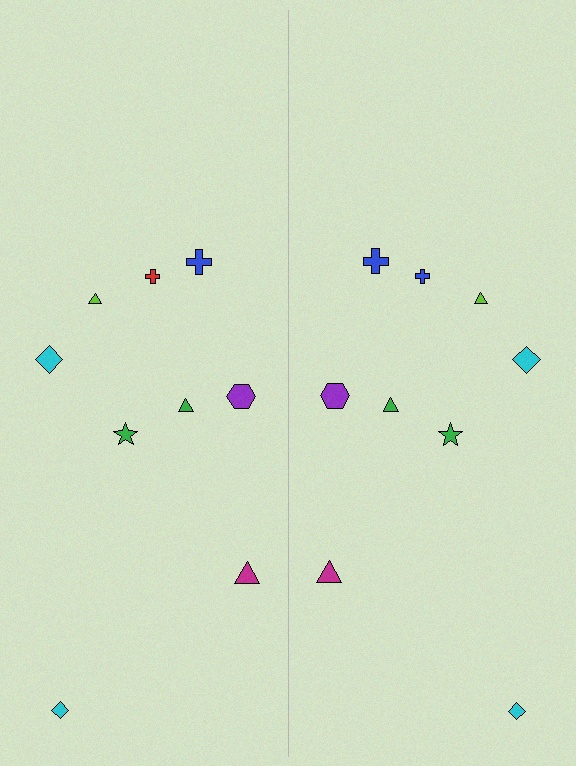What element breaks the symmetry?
The blue cross on the right side breaks the symmetry — its mirror counterpart is red.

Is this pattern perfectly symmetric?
No, the pattern is not perfectly symmetric. The blue cross on the right side breaks the symmetry — its mirror counterpart is red.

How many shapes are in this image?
There are 18 shapes in this image.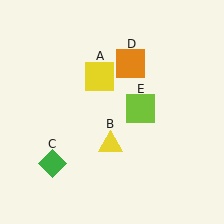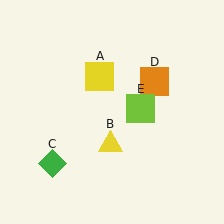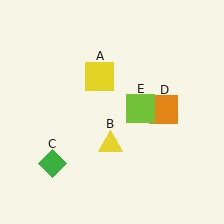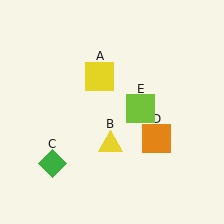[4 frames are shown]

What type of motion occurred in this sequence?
The orange square (object D) rotated clockwise around the center of the scene.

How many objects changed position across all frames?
1 object changed position: orange square (object D).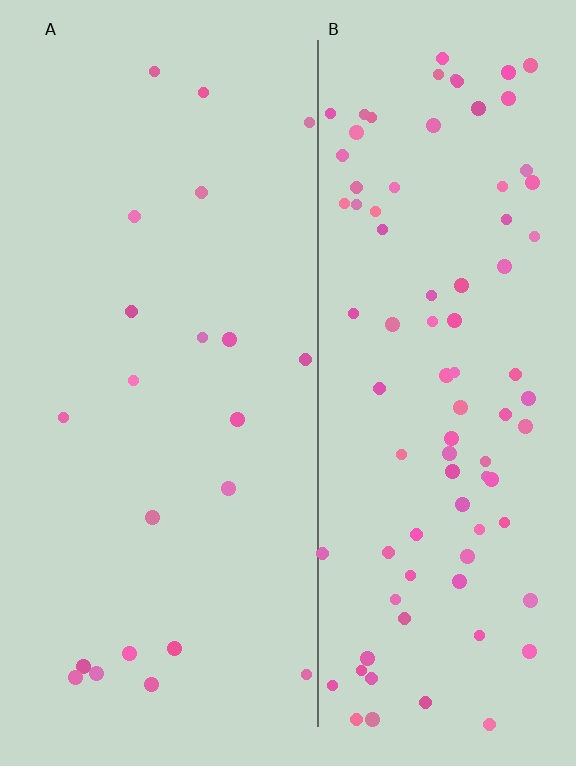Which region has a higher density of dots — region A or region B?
B (the right).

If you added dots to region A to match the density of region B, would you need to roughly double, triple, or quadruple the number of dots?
Approximately quadruple.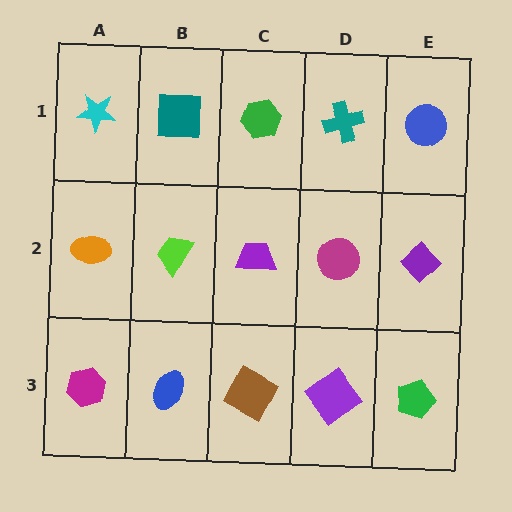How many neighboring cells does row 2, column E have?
3.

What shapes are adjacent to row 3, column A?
An orange ellipse (row 2, column A), a blue ellipse (row 3, column B).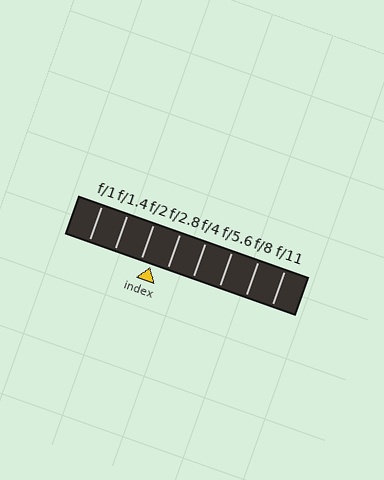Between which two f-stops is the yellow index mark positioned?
The index mark is between f/2 and f/2.8.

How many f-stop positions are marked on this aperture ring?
There are 8 f-stop positions marked.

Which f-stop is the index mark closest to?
The index mark is closest to f/2.